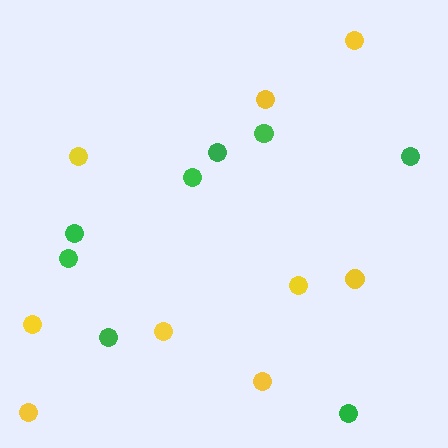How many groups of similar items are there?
There are 2 groups: one group of green circles (8) and one group of yellow circles (9).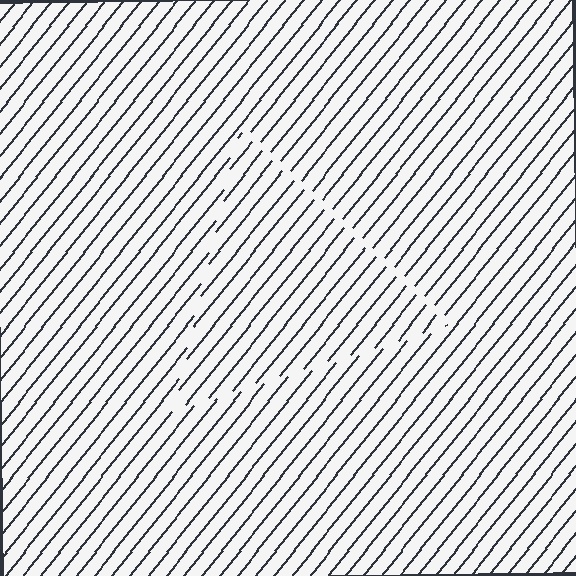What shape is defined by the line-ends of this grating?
An illusory triangle. The interior of the shape contains the same grating, shifted by half a period — the contour is defined by the phase discontinuity where line-ends from the inner and outer gratings abut.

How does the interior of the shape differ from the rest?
The interior of the shape contains the same grating, shifted by half a period — the contour is defined by the phase discontinuity where line-ends from the inner and outer gratings abut.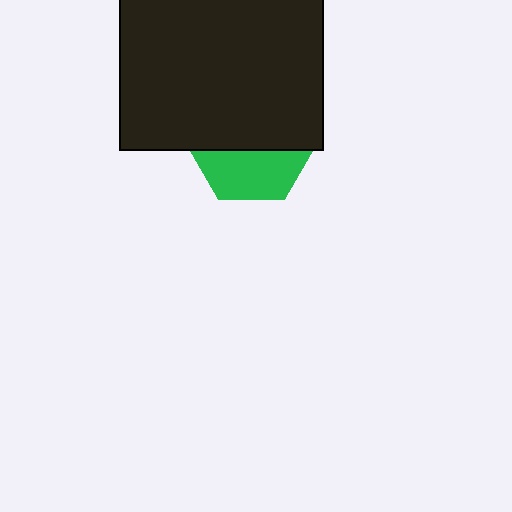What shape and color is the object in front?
The object in front is a black square.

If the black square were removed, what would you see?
You would see the complete green hexagon.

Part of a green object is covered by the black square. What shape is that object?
It is a hexagon.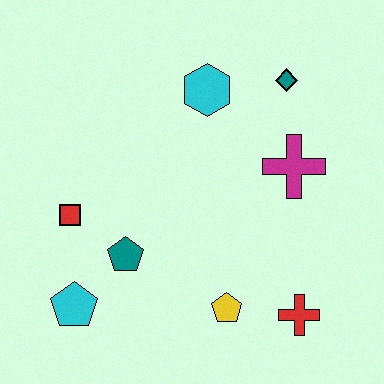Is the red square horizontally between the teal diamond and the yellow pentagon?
No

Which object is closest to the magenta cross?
The teal diamond is closest to the magenta cross.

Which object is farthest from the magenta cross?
The cyan pentagon is farthest from the magenta cross.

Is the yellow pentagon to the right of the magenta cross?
No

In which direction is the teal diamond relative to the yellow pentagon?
The teal diamond is above the yellow pentagon.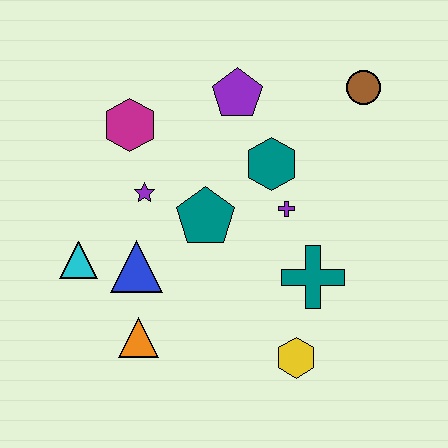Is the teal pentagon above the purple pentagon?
No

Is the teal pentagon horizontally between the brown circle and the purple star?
Yes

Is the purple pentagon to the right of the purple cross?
No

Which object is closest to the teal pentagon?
The purple star is closest to the teal pentagon.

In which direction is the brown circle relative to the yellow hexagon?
The brown circle is above the yellow hexagon.